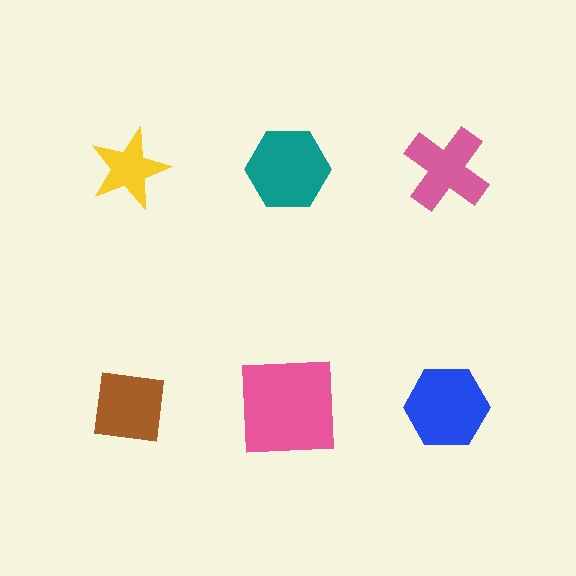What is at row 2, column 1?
A brown square.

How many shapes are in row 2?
3 shapes.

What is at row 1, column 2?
A teal hexagon.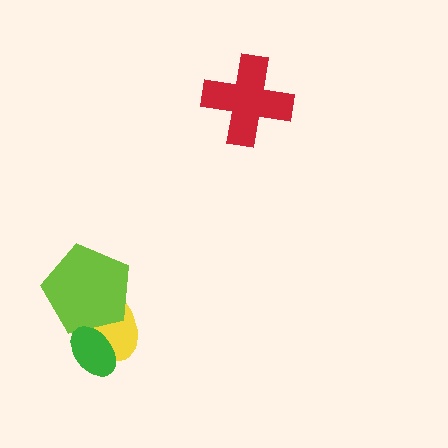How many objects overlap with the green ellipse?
2 objects overlap with the green ellipse.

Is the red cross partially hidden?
No, no other shape covers it.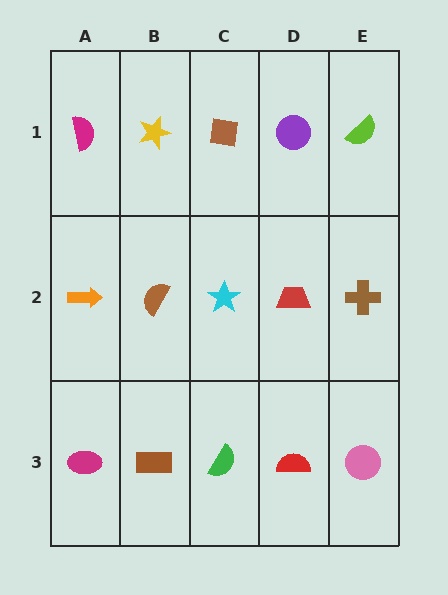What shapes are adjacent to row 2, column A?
A magenta semicircle (row 1, column A), a magenta ellipse (row 3, column A), a brown semicircle (row 2, column B).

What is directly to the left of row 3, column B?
A magenta ellipse.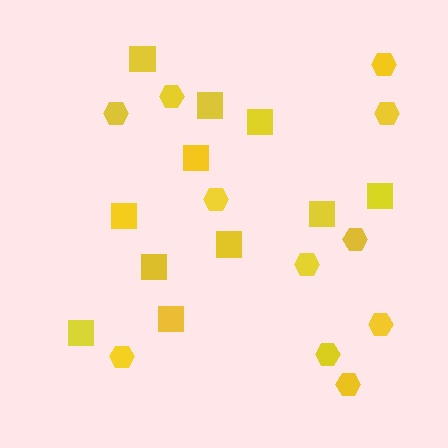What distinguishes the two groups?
There are 2 groups: one group of hexagons (11) and one group of squares (11).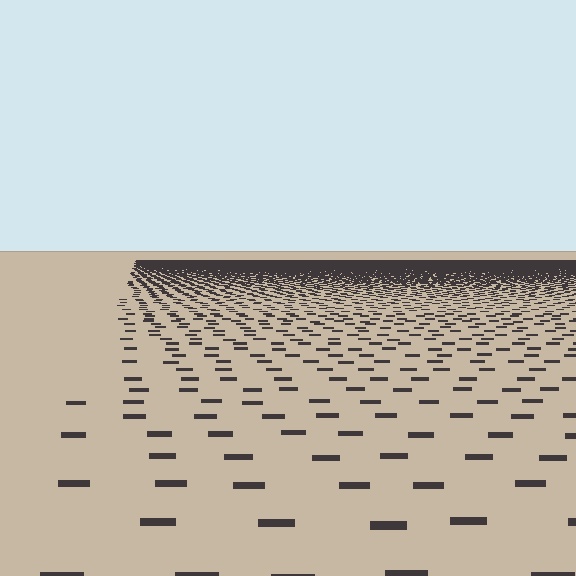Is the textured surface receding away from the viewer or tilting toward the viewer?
The surface is receding away from the viewer. Texture elements get smaller and denser toward the top.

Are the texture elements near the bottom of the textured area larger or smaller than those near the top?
Larger. Near the bottom, elements are closer to the viewer and appear at a bigger on-screen size.